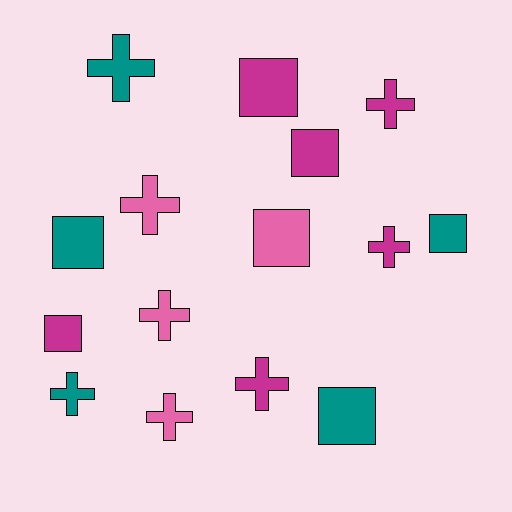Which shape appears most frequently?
Cross, with 8 objects.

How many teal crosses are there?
There are 2 teal crosses.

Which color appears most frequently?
Magenta, with 6 objects.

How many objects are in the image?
There are 15 objects.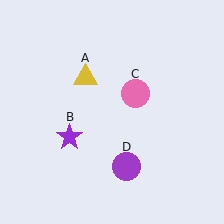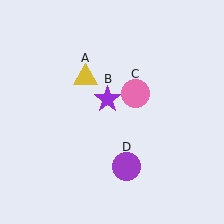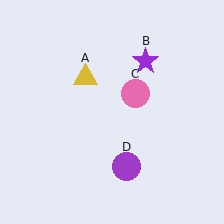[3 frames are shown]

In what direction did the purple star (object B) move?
The purple star (object B) moved up and to the right.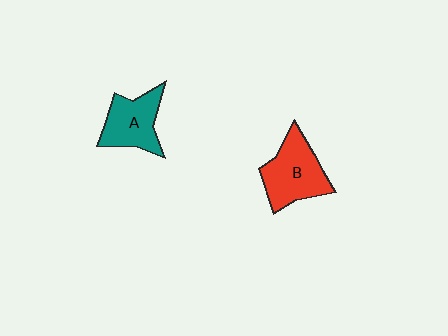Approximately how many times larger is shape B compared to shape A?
Approximately 1.2 times.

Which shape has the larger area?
Shape B (red).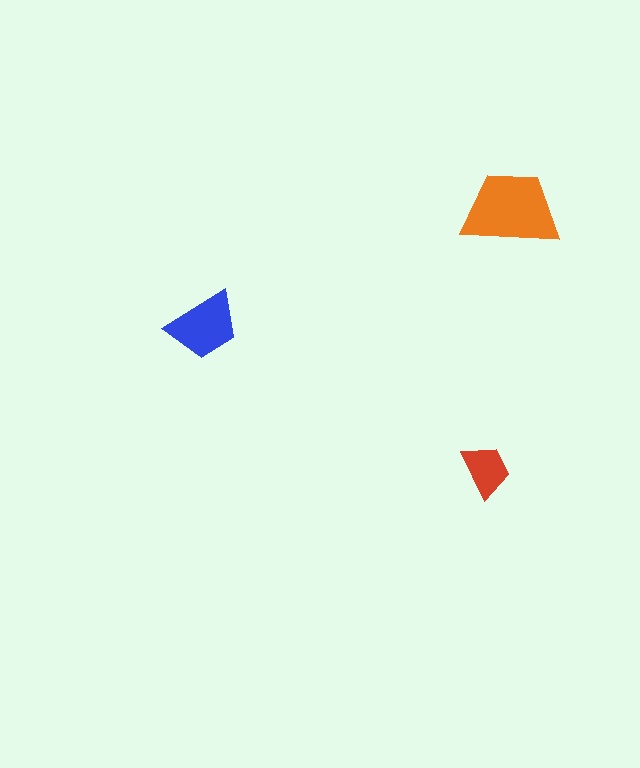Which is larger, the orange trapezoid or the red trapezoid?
The orange one.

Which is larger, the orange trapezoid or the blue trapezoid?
The orange one.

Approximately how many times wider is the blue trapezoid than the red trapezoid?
About 1.5 times wider.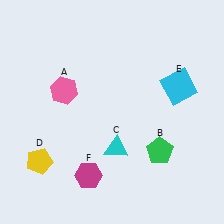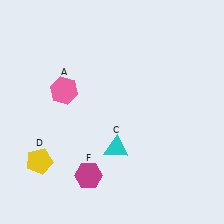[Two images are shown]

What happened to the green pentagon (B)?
The green pentagon (B) was removed in Image 2. It was in the bottom-right area of Image 1.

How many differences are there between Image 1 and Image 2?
There are 2 differences between the two images.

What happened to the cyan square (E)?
The cyan square (E) was removed in Image 2. It was in the top-right area of Image 1.